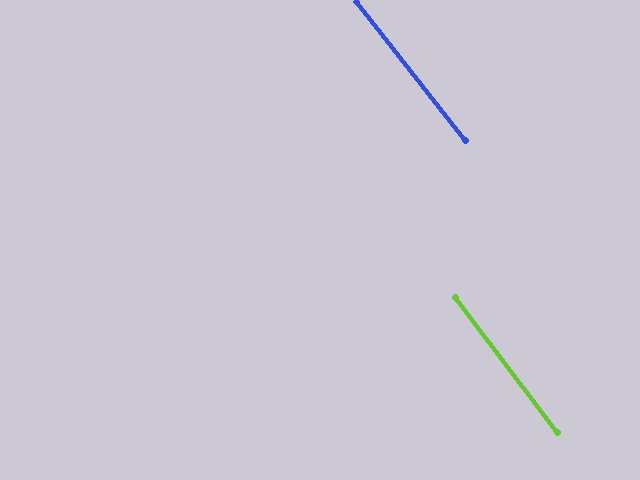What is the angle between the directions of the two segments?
Approximately 1 degree.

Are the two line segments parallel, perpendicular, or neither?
Parallel — their directions differ by only 1.0°.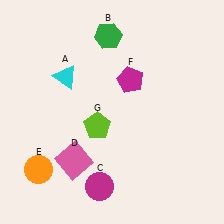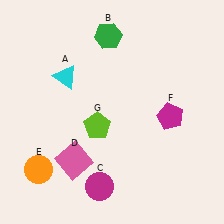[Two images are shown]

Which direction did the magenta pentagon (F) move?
The magenta pentagon (F) moved right.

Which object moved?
The magenta pentagon (F) moved right.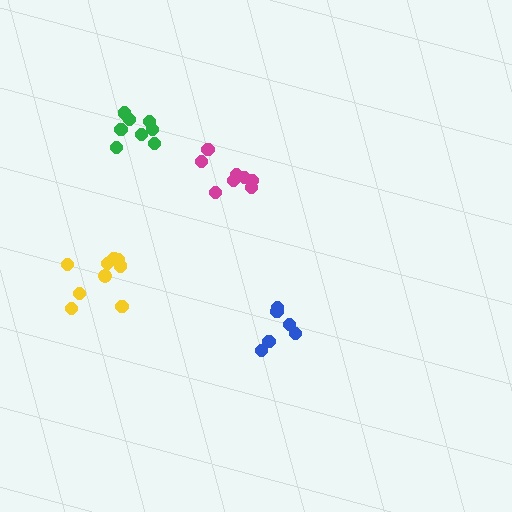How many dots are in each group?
Group 1: 6 dots, Group 2: 9 dots, Group 3: 8 dots, Group 4: 8 dots (31 total).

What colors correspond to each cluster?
The clusters are colored: blue, yellow, green, magenta.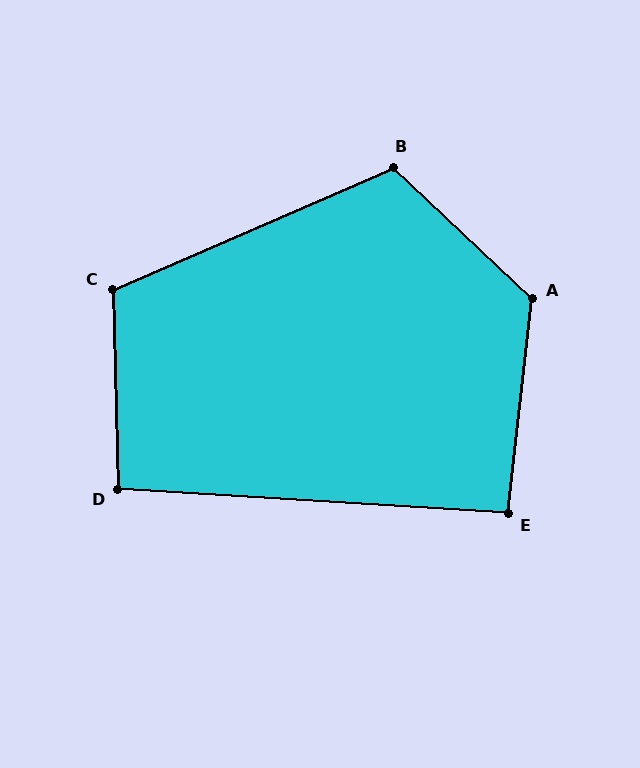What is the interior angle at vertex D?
Approximately 95 degrees (approximately right).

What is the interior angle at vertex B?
Approximately 113 degrees (obtuse).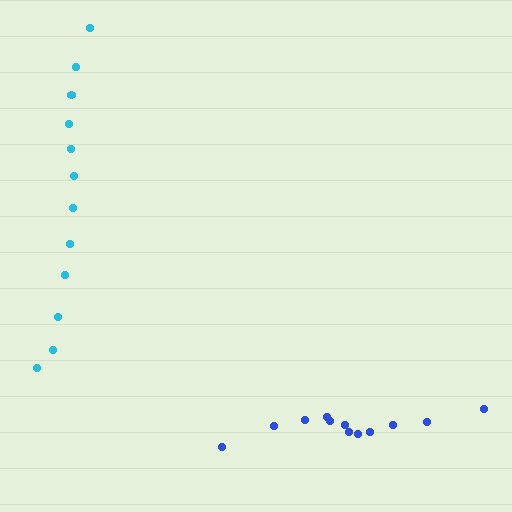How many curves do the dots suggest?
There are 2 distinct paths.